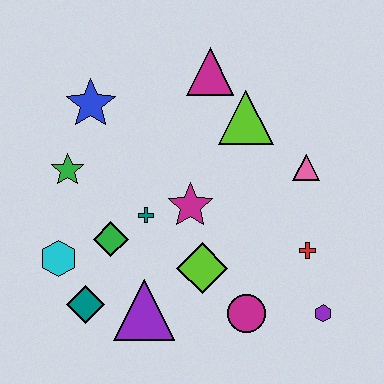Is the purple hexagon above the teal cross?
No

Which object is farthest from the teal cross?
The purple hexagon is farthest from the teal cross.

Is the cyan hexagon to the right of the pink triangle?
No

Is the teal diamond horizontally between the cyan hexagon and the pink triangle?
Yes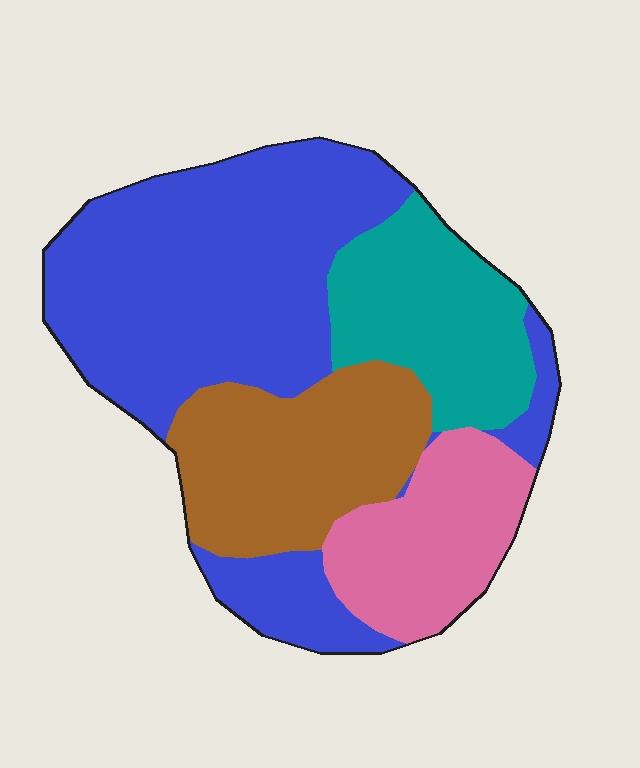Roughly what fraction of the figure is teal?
Teal takes up less than a quarter of the figure.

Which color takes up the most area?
Blue, at roughly 45%.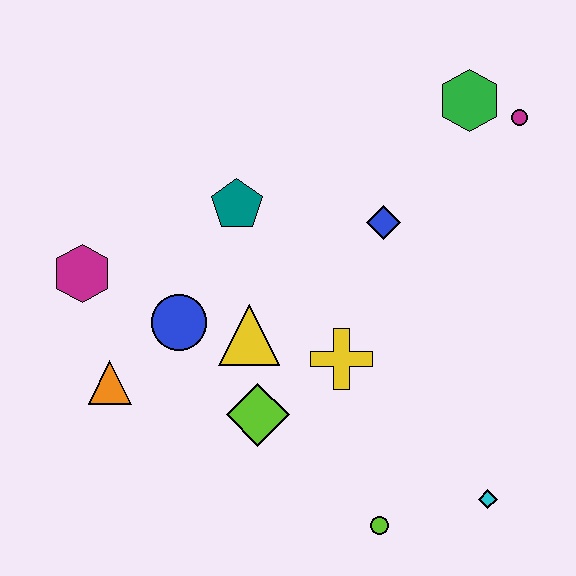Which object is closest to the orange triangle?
The blue circle is closest to the orange triangle.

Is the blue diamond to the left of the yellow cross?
No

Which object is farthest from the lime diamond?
The magenta circle is farthest from the lime diamond.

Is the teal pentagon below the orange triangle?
No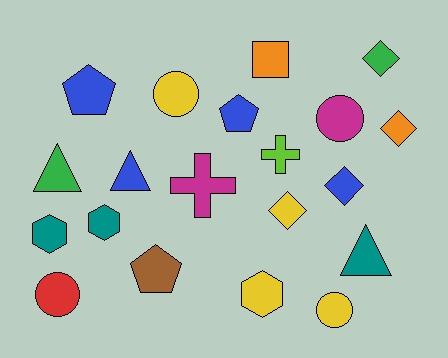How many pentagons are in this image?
There are 3 pentagons.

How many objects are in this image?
There are 20 objects.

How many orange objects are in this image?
There are 2 orange objects.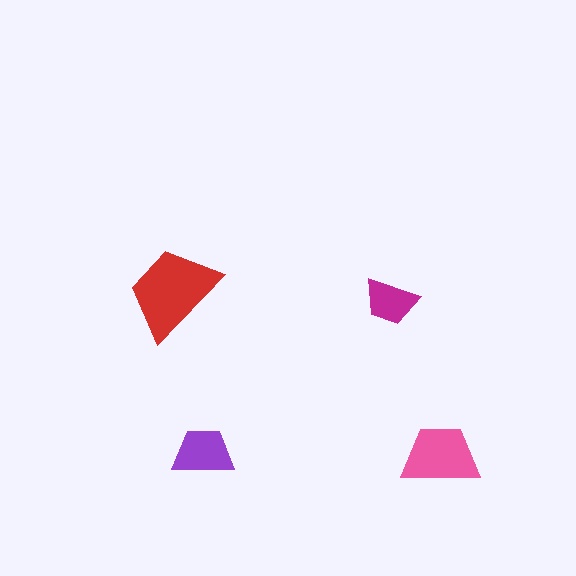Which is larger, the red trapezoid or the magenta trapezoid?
The red one.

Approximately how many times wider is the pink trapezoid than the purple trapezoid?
About 1.5 times wider.